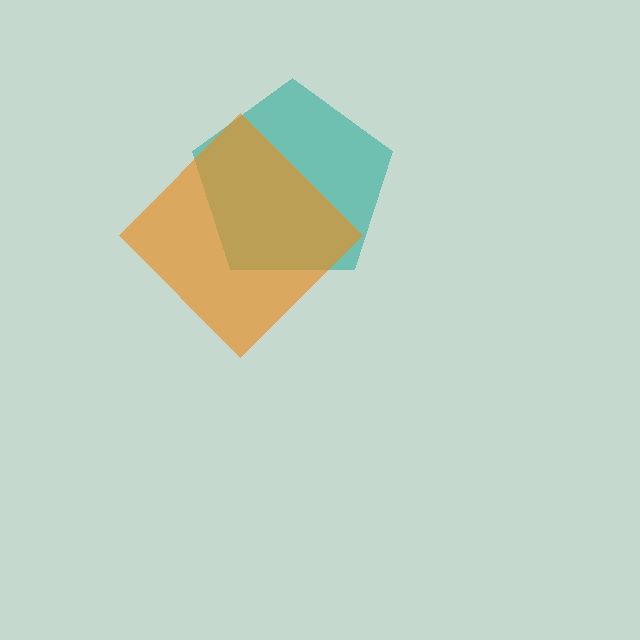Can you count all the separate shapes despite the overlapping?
Yes, there are 2 separate shapes.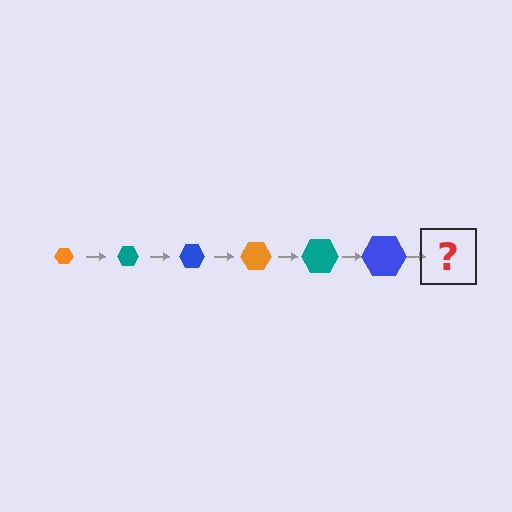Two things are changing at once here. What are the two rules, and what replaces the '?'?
The two rules are that the hexagon grows larger each step and the color cycles through orange, teal, and blue. The '?' should be an orange hexagon, larger than the previous one.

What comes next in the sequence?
The next element should be an orange hexagon, larger than the previous one.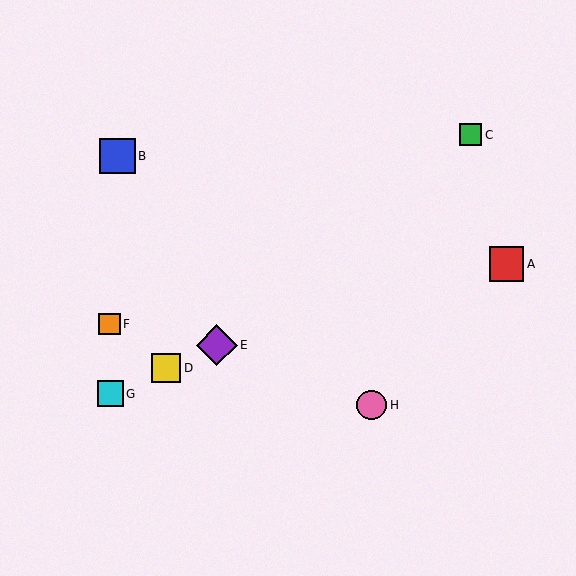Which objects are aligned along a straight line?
Objects D, E, G are aligned along a straight line.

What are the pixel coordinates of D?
Object D is at (166, 368).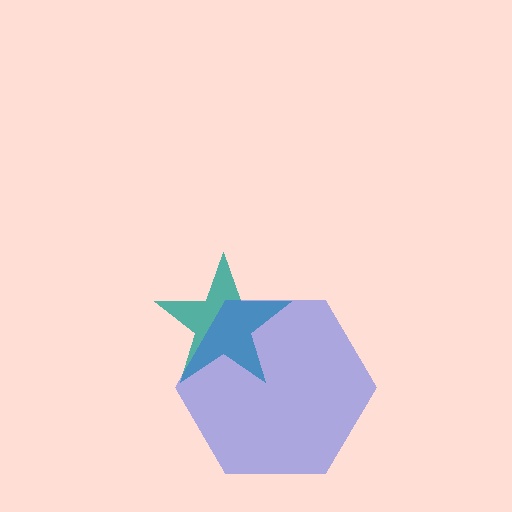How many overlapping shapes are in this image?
There are 2 overlapping shapes in the image.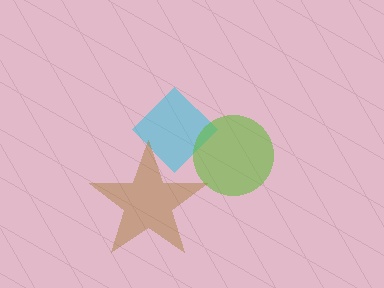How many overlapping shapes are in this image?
There are 3 overlapping shapes in the image.